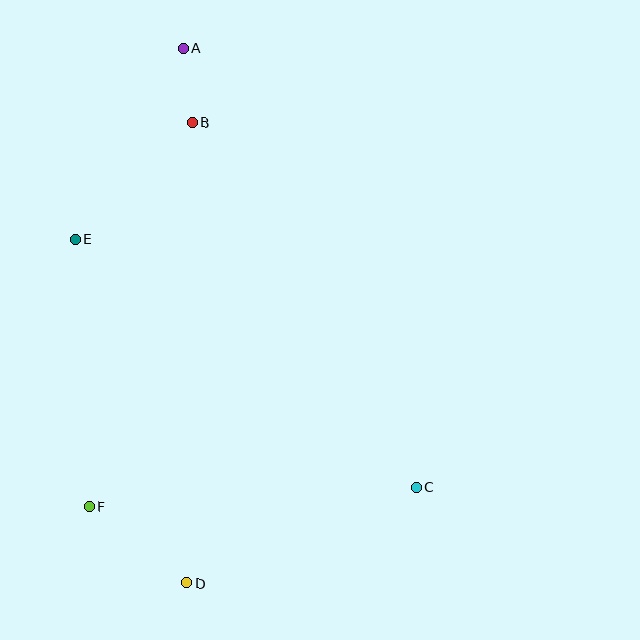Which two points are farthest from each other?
Points A and D are farthest from each other.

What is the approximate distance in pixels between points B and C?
The distance between B and C is approximately 428 pixels.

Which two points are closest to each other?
Points A and B are closest to each other.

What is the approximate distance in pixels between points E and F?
The distance between E and F is approximately 268 pixels.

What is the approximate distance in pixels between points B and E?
The distance between B and E is approximately 165 pixels.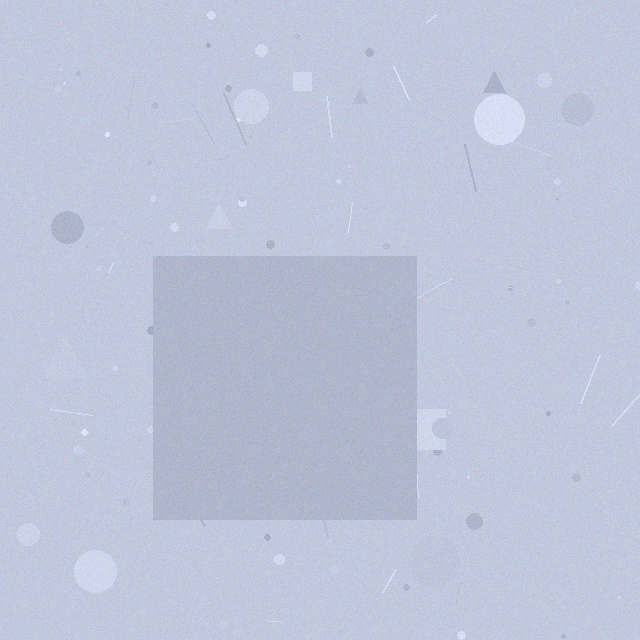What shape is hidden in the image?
A square is hidden in the image.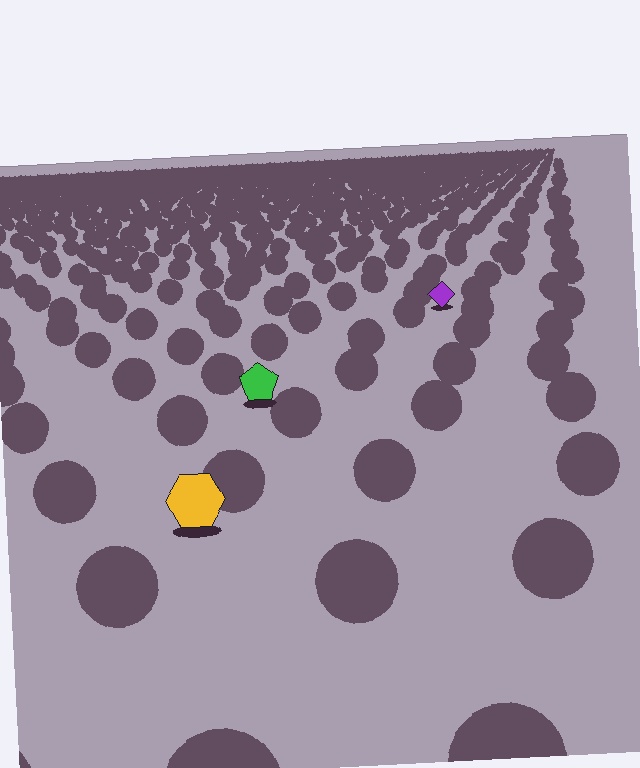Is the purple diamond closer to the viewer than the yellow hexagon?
No. The yellow hexagon is closer — you can tell from the texture gradient: the ground texture is coarser near it.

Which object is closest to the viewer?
The yellow hexagon is closest. The texture marks near it are larger and more spread out.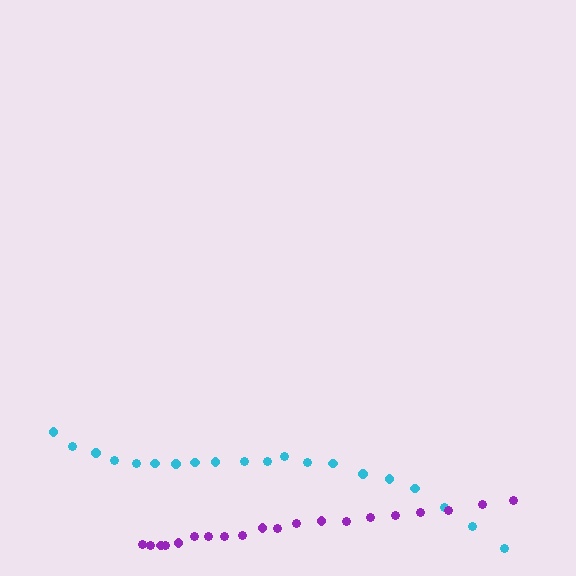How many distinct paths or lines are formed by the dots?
There are 2 distinct paths.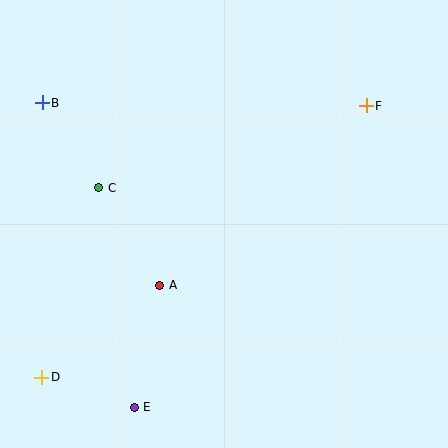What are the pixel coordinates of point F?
Point F is at (366, 106).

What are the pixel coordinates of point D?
Point D is at (42, 377).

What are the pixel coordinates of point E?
Point E is at (134, 407).